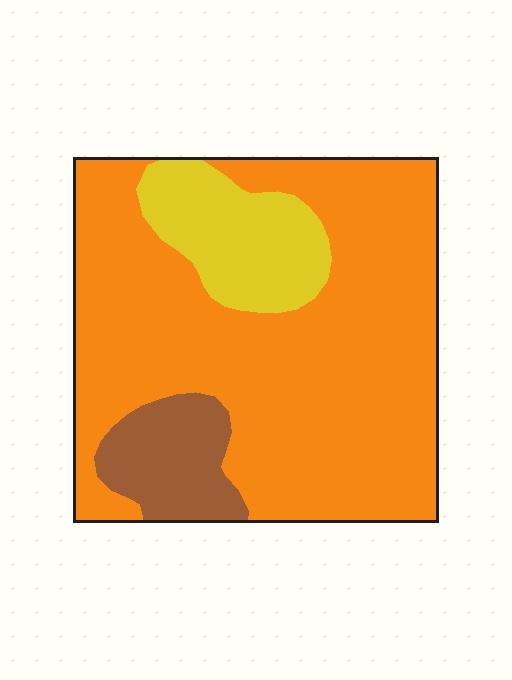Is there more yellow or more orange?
Orange.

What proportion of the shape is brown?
Brown covers around 10% of the shape.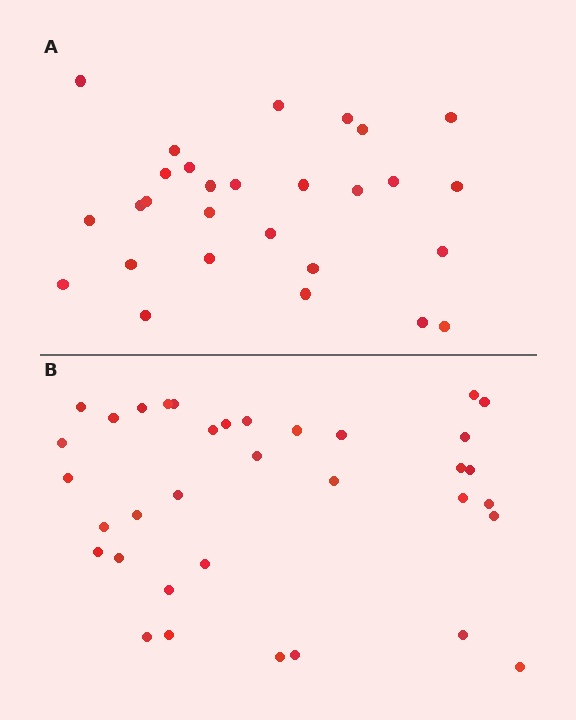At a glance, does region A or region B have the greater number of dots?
Region B (the bottom region) has more dots.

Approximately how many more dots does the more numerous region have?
Region B has roughly 8 or so more dots than region A.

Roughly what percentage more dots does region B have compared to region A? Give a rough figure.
About 25% more.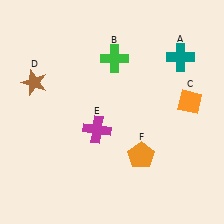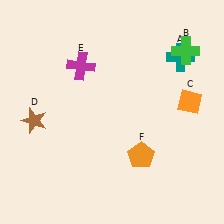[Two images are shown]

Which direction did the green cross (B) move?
The green cross (B) moved right.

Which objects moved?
The objects that moved are: the green cross (B), the brown star (D), the magenta cross (E).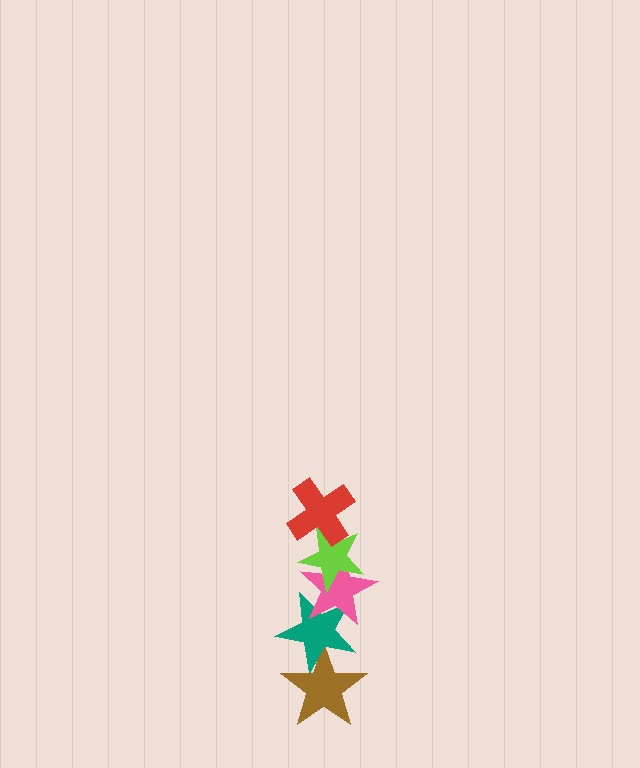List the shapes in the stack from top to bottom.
From top to bottom: the red cross, the lime star, the pink star, the teal star, the brown star.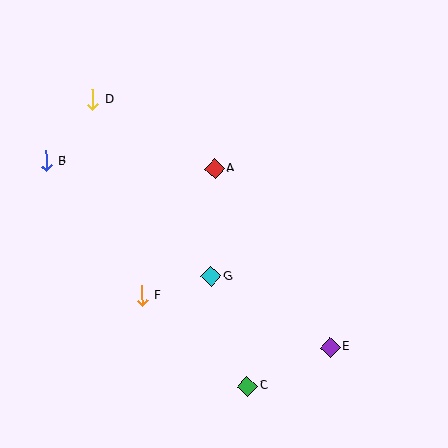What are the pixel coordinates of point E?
Point E is at (330, 347).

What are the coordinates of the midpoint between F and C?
The midpoint between F and C is at (195, 341).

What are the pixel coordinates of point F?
Point F is at (142, 296).